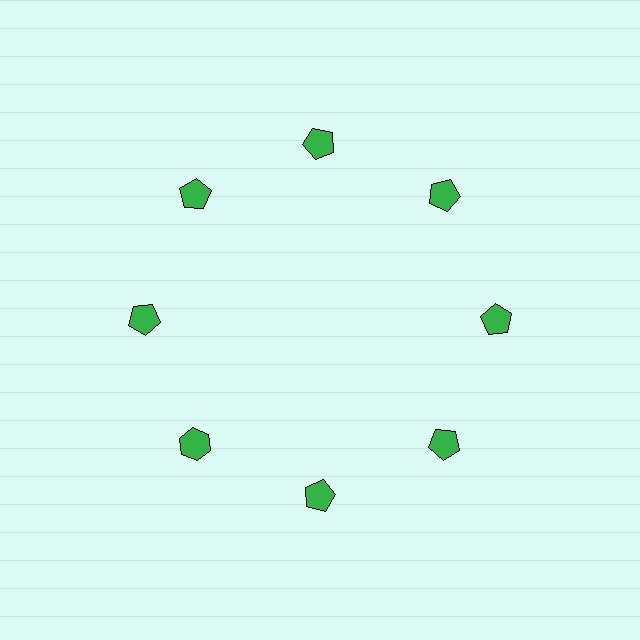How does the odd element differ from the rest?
It has a different shape: hexagon instead of pentagon.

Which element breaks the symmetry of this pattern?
The green hexagon at roughly the 8 o'clock position breaks the symmetry. All other shapes are green pentagons.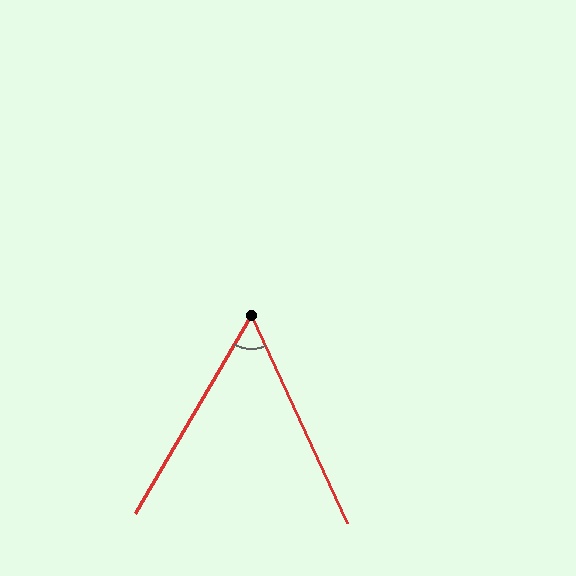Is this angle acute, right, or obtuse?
It is acute.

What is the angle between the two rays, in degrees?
Approximately 55 degrees.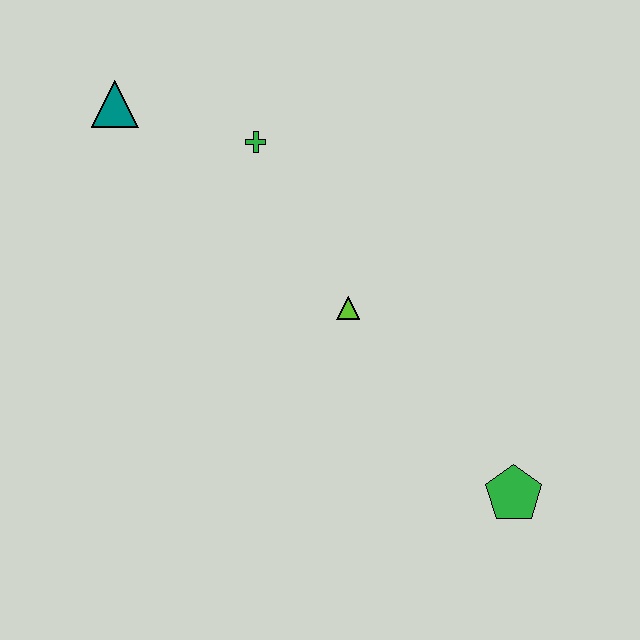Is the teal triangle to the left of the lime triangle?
Yes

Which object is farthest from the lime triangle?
The teal triangle is farthest from the lime triangle.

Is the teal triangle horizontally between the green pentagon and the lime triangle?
No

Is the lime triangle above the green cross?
No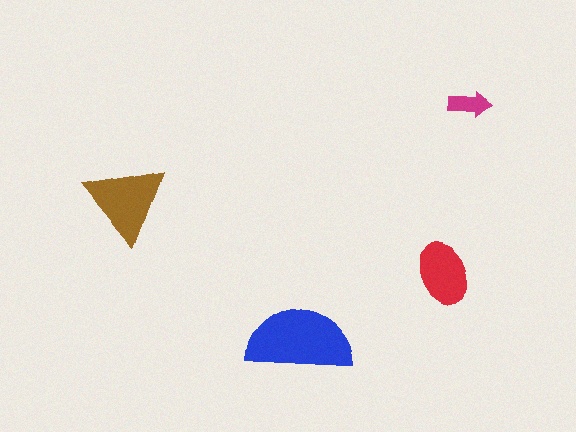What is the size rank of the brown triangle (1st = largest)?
2nd.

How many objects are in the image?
There are 4 objects in the image.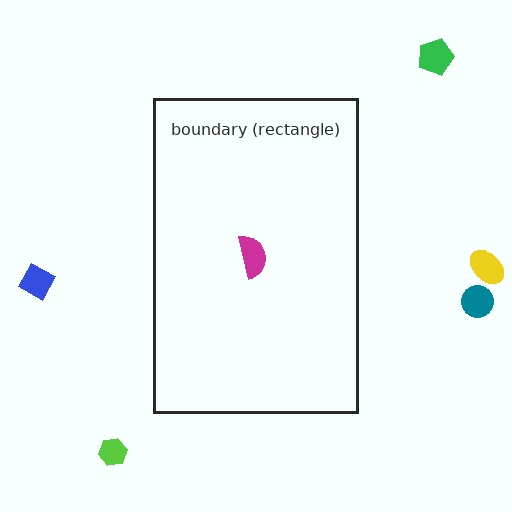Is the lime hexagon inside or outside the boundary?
Outside.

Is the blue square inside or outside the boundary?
Outside.